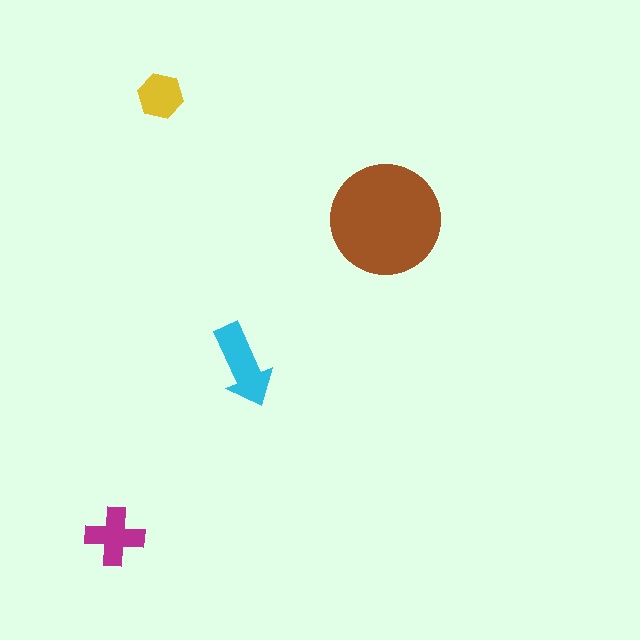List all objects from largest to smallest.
The brown circle, the cyan arrow, the magenta cross, the yellow hexagon.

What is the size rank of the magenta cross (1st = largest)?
3rd.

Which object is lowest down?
The magenta cross is bottommost.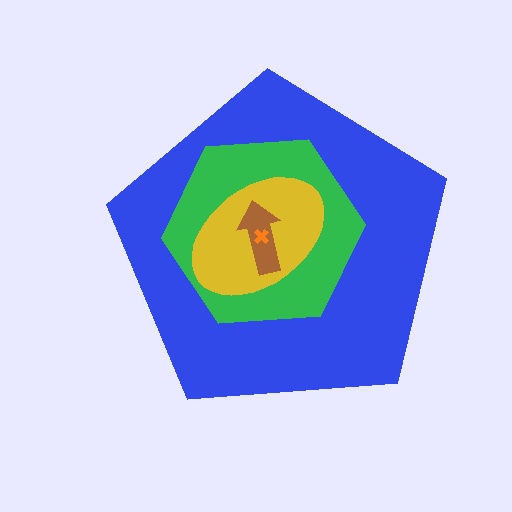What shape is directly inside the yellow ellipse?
The brown arrow.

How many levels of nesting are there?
5.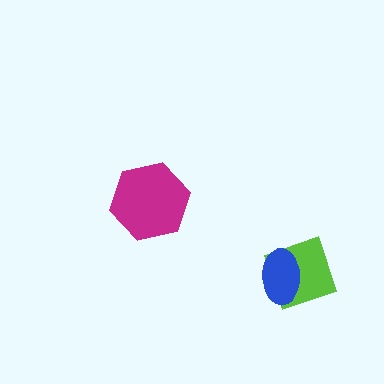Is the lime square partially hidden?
Yes, it is partially covered by another shape.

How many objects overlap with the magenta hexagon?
0 objects overlap with the magenta hexagon.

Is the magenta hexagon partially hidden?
No, no other shape covers it.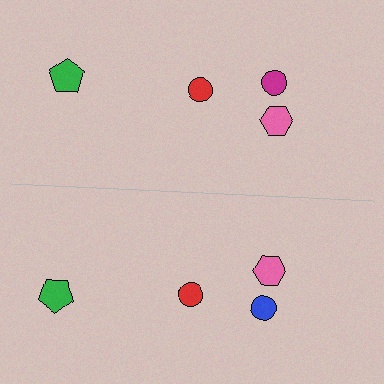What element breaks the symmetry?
The blue circle on the bottom side breaks the symmetry — its mirror counterpart is magenta.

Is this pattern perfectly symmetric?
No, the pattern is not perfectly symmetric. The blue circle on the bottom side breaks the symmetry — its mirror counterpart is magenta.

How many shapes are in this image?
There are 8 shapes in this image.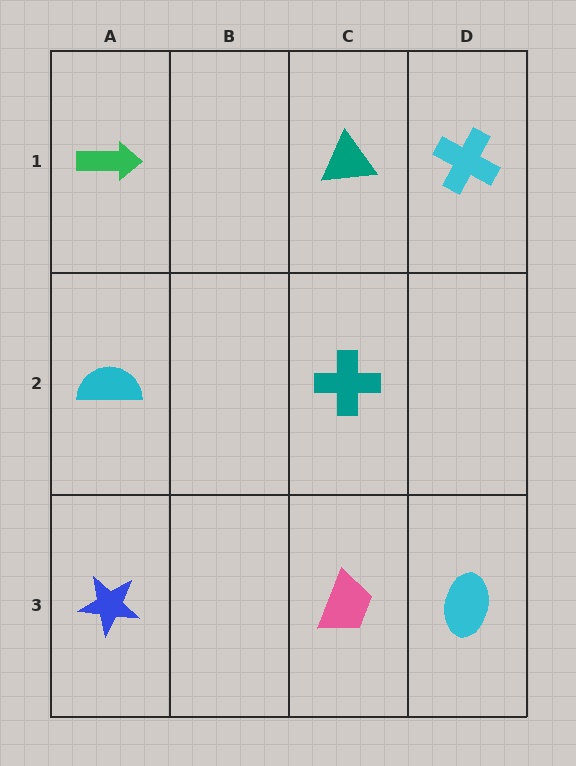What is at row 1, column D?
A cyan cross.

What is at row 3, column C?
A pink trapezoid.